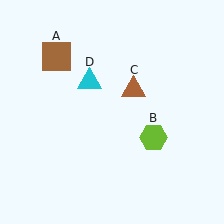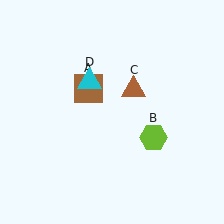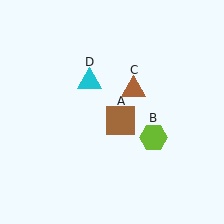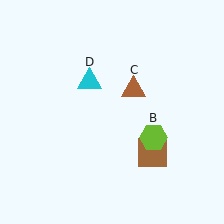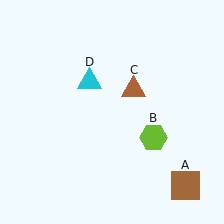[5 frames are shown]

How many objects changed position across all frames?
1 object changed position: brown square (object A).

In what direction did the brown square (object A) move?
The brown square (object A) moved down and to the right.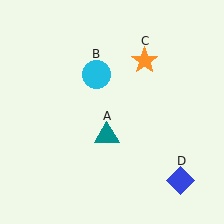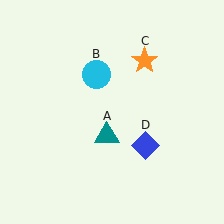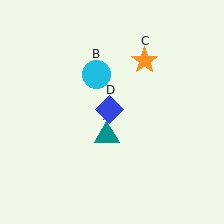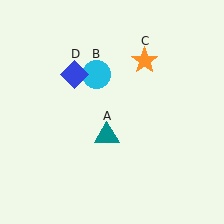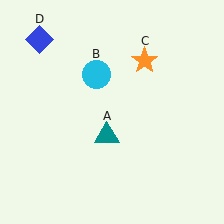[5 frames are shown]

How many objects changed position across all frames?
1 object changed position: blue diamond (object D).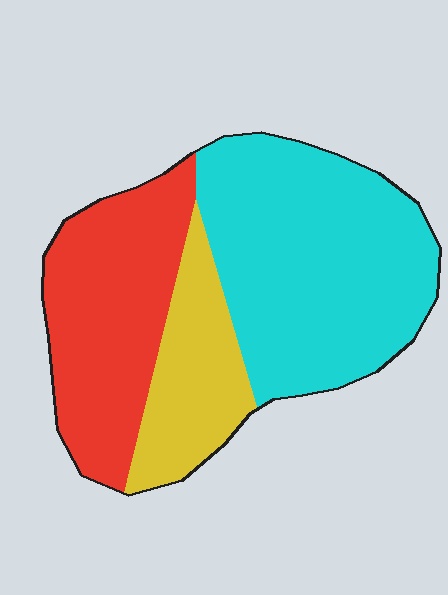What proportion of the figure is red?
Red takes up between a quarter and a half of the figure.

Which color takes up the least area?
Yellow, at roughly 20%.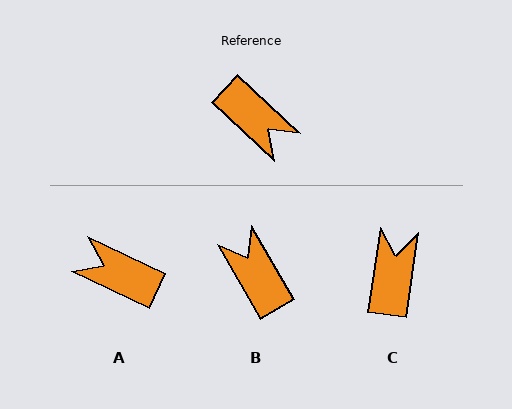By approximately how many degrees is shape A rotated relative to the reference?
Approximately 162 degrees clockwise.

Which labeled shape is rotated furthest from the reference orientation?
B, about 163 degrees away.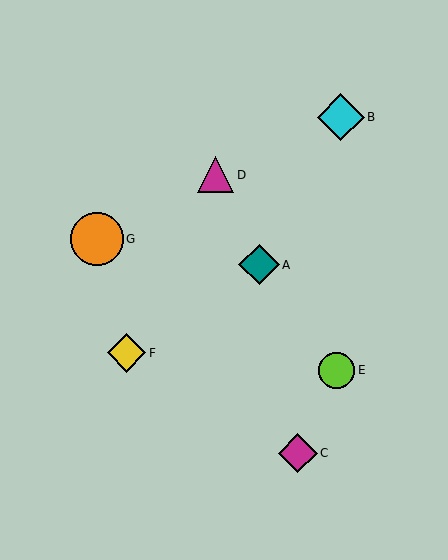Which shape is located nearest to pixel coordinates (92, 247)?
The orange circle (labeled G) at (97, 239) is nearest to that location.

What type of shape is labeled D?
Shape D is a magenta triangle.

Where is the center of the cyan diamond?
The center of the cyan diamond is at (341, 117).